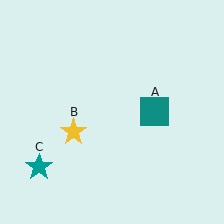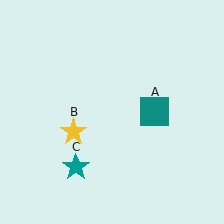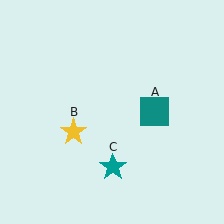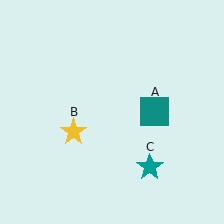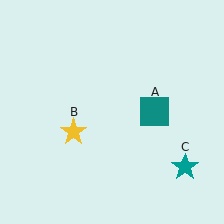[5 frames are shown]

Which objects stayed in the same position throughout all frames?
Teal square (object A) and yellow star (object B) remained stationary.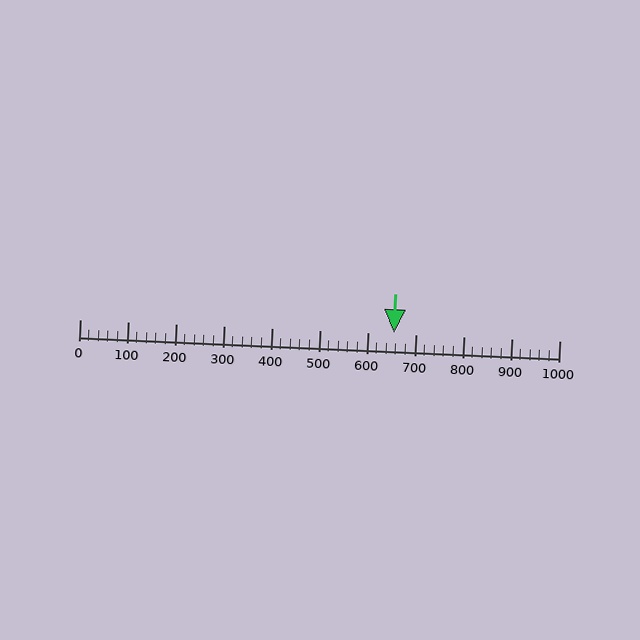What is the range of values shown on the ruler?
The ruler shows values from 0 to 1000.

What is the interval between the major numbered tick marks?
The major tick marks are spaced 100 units apart.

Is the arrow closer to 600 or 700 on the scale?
The arrow is closer to 700.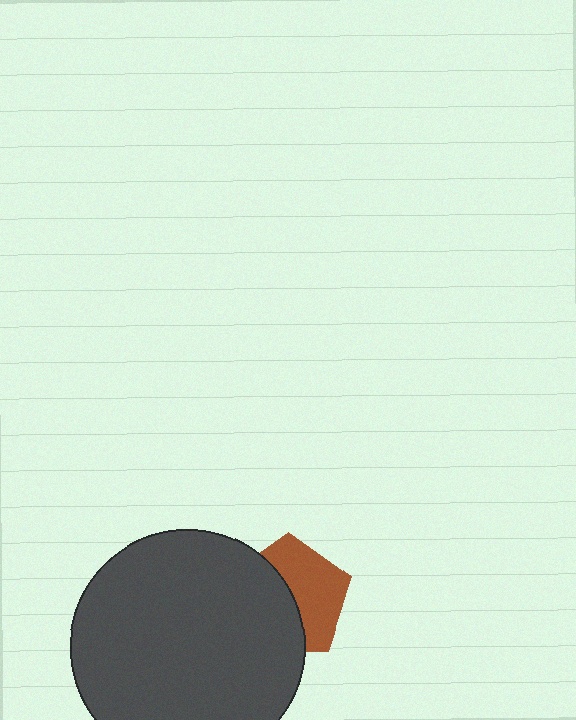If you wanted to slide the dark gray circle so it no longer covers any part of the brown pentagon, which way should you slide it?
Slide it left — that is the most direct way to separate the two shapes.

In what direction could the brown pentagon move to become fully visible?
The brown pentagon could move right. That would shift it out from behind the dark gray circle entirely.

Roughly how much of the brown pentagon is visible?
About half of it is visible (roughly 50%).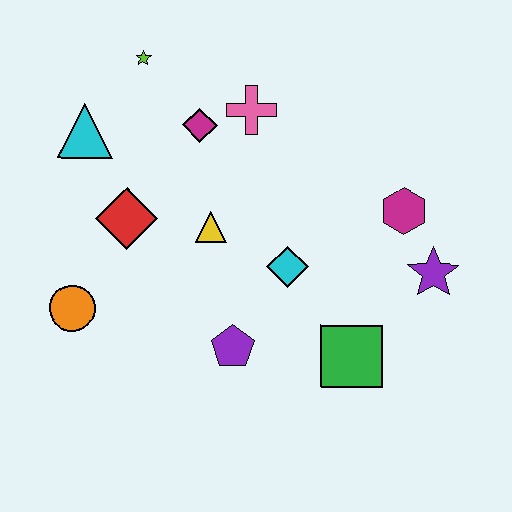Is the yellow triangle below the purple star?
No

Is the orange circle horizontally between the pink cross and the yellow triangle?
No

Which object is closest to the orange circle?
The red diamond is closest to the orange circle.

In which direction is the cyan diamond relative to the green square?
The cyan diamond is above the green square.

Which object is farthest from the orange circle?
The purple star is farthest from the orange circle.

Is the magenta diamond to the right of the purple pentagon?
No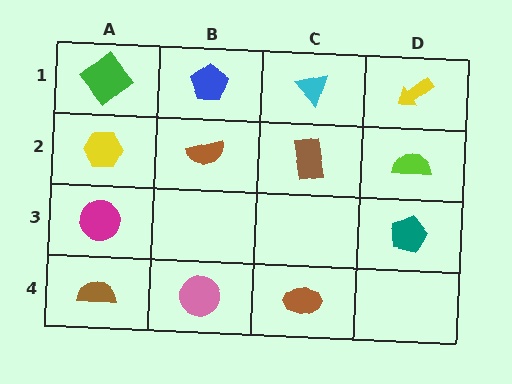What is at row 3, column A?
A magenta circle.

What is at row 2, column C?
A brown rectangle.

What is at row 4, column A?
A brown semicircle.